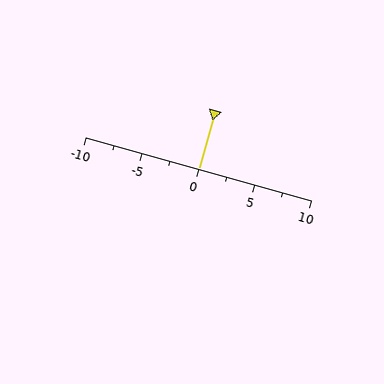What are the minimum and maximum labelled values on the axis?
The axis runs from -10 to 10.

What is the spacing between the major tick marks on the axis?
The major ticks are spaced 5 apart.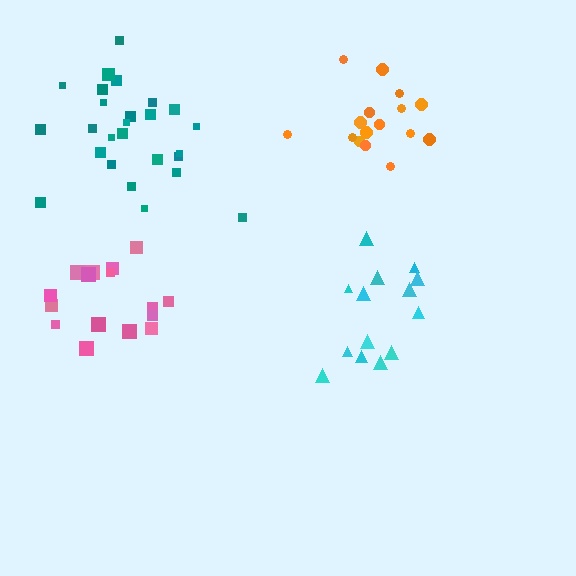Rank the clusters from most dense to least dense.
pink, orange, teal, cyan.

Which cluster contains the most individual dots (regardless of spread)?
Teal (26).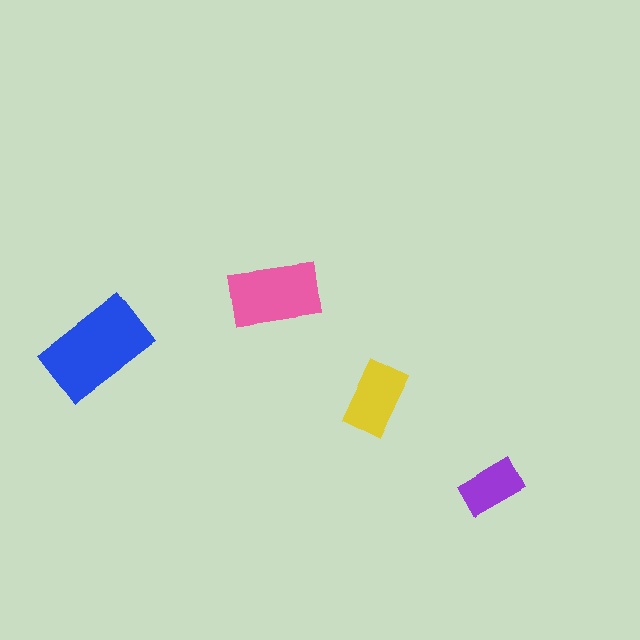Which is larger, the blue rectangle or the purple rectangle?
The blue one.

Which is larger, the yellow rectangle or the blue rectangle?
The blue one.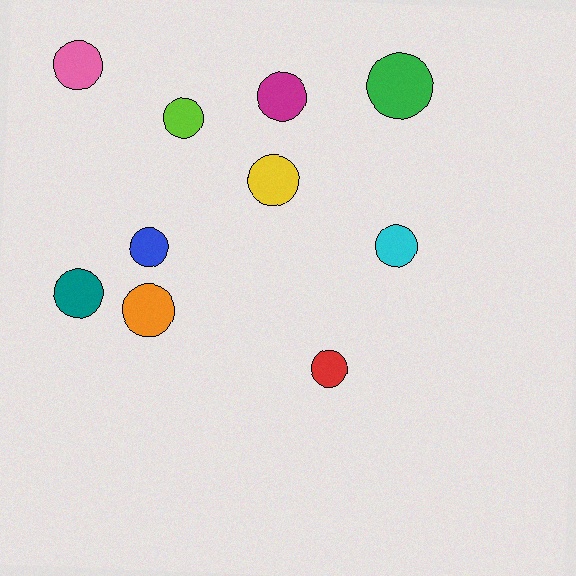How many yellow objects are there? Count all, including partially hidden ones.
There is 1 yellow object.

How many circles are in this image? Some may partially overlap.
There are 10 circles.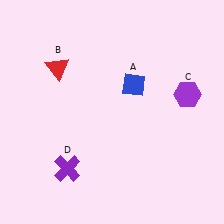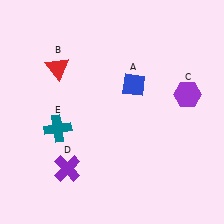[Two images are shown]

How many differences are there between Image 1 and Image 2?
There is 1 difference between the two images.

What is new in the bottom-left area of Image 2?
A teal cross (E) was added in the bottom-left area of Image 2.